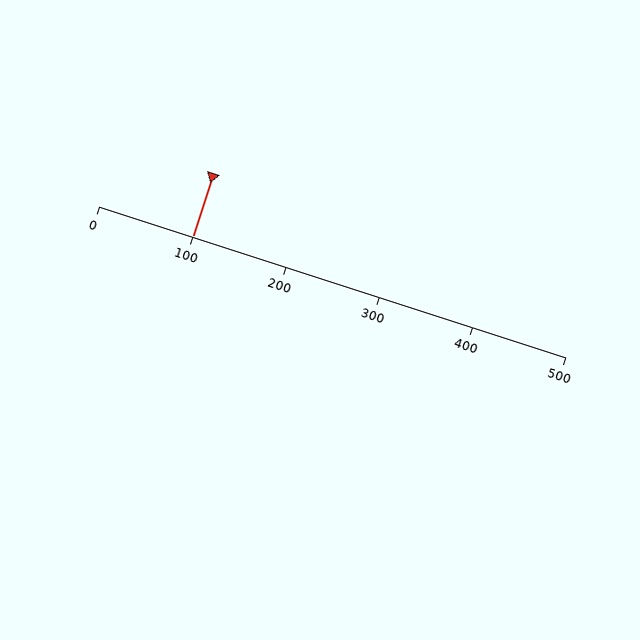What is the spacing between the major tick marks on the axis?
The major ticks are spaced 100 apart.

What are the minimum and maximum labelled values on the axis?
The axis runs from 0 to 500.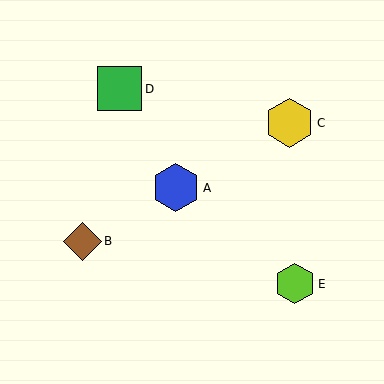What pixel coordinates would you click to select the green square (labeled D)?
Click at (120, 89) to select the green square D.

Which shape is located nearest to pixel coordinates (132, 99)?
The green square (labeled D) at (120, 89) is nearest to that location.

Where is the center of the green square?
The center of the green square is at (120, 89).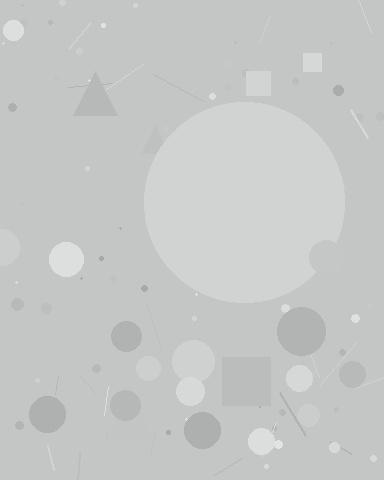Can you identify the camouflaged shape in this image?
The camouflaged shape is a circle.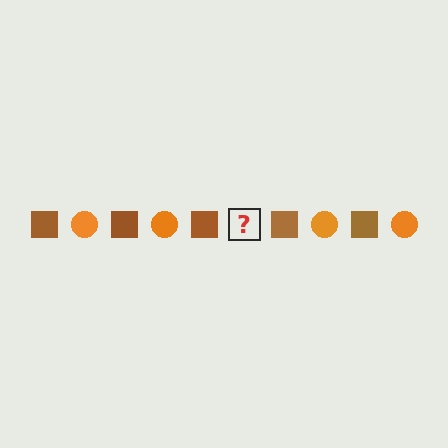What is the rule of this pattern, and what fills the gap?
The rule is that the pattern alternates between brown square and orange circle. The gap should be filled with an orange circle.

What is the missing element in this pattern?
The missing element is an orange circle.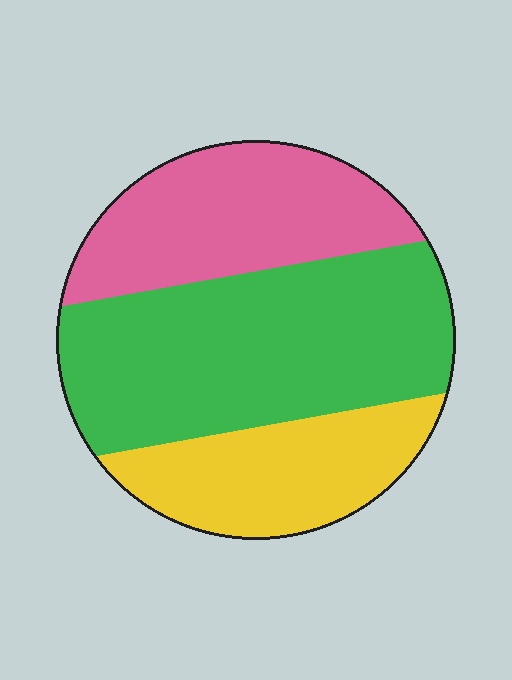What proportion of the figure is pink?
Pink takes up about one quarter (1/4) of the figure.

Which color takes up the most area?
Green, at roughly 50%.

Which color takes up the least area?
Yellow, at roughly 25%.